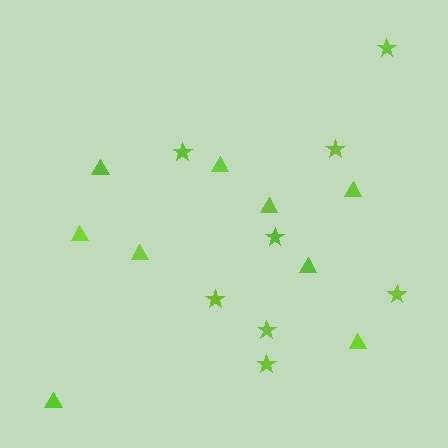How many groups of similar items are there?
There are 2 groups: one group of stars (8) and one group of triangles (9).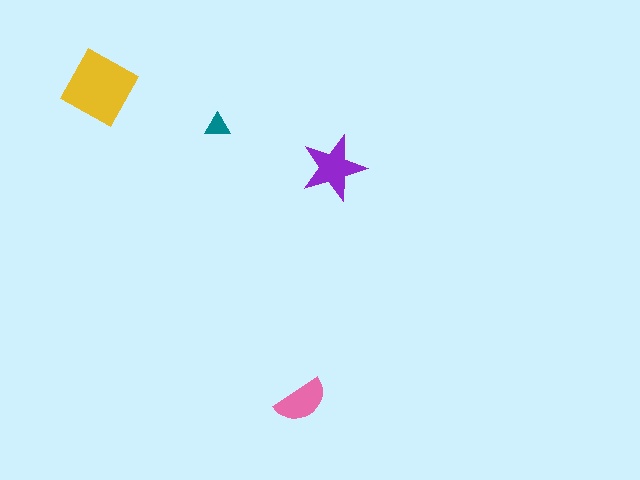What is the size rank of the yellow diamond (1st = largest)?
1st.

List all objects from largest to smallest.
The yellow diamond, the purple star, the pink semicircle, the teal triangle.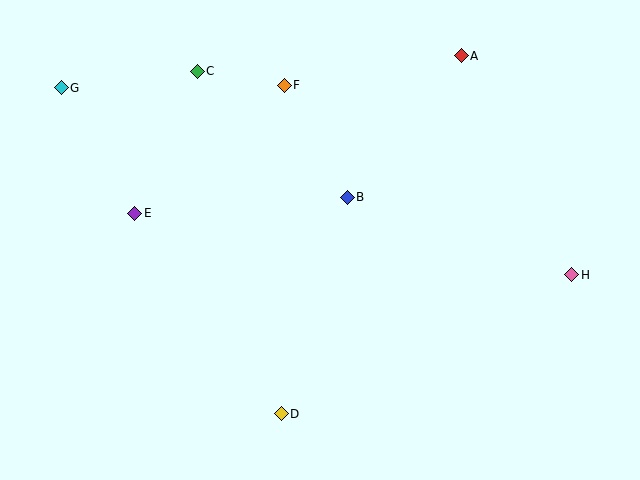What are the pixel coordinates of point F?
Point F is at (284, 85).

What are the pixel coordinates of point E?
Point E is at (135, 213).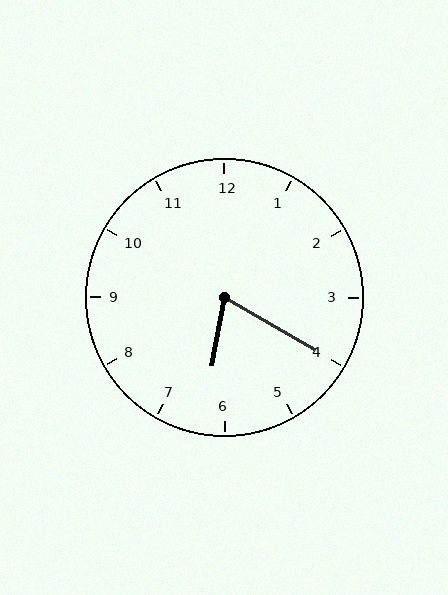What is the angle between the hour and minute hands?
Approximately 70 degrees.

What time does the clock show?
6:20.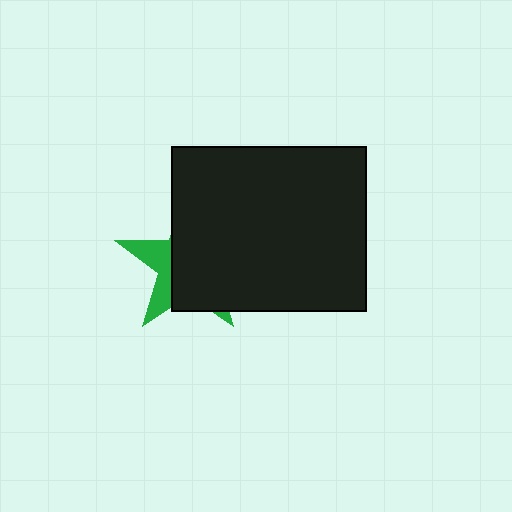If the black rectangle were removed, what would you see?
You would see the complete green star.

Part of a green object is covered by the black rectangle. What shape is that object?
It is a star.